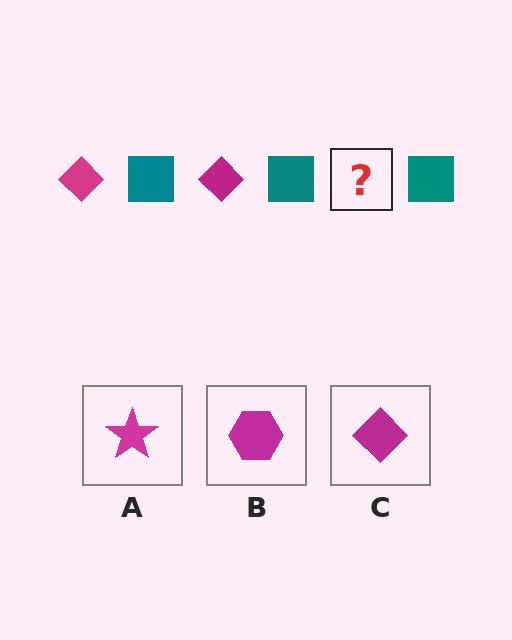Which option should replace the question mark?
Option C.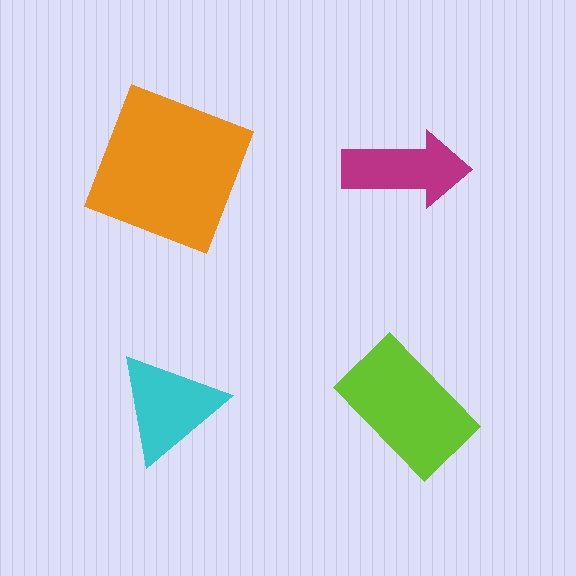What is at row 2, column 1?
A cyan triangle.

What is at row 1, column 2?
A magenta arrow.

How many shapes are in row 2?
2 shapes.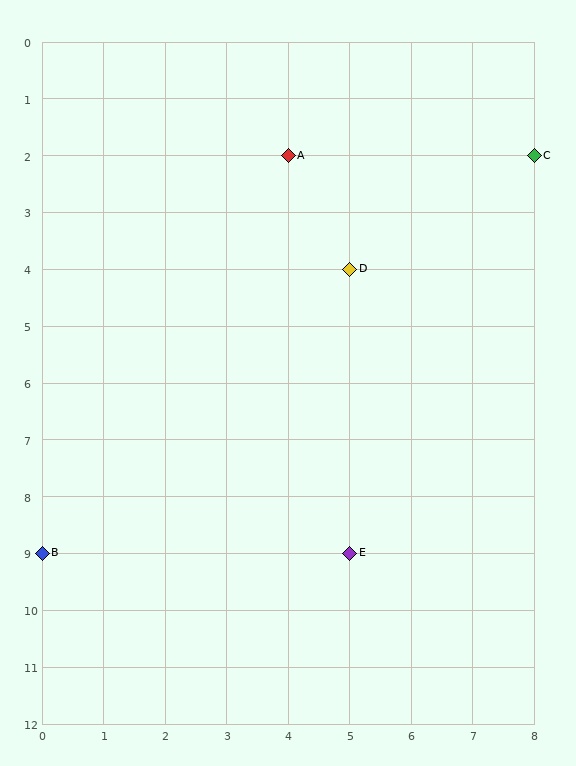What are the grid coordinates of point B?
Point B is at grid coordinates (0, 9).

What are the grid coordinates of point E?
Point E is at grid coordinates (5, 9).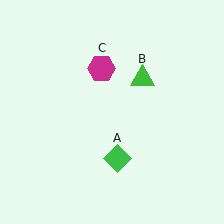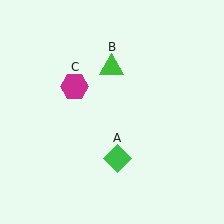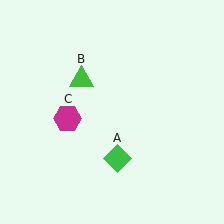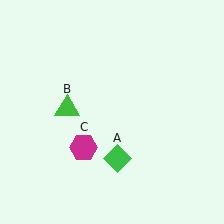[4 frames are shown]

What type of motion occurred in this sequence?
The green triangle (object B), magenta hexagon (object C) rotated counterclockwise around the center of the scene.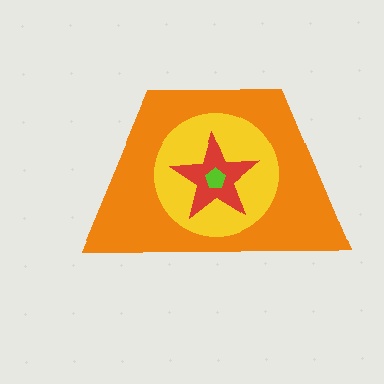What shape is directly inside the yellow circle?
The red star.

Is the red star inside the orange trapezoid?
Yes.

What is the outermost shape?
The orange trapezoid.